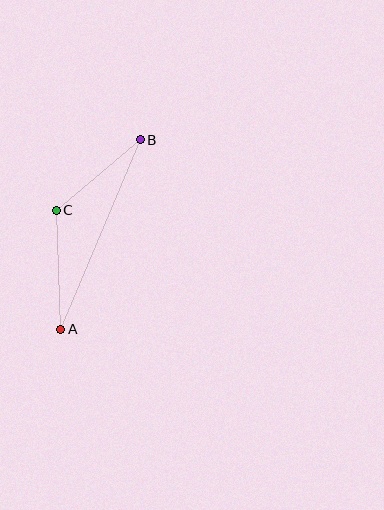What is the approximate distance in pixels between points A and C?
The distance between A and C is approximately 119 pixels.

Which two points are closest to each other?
Points B and C are closest to each other.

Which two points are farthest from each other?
Points A and B are farthest from each other.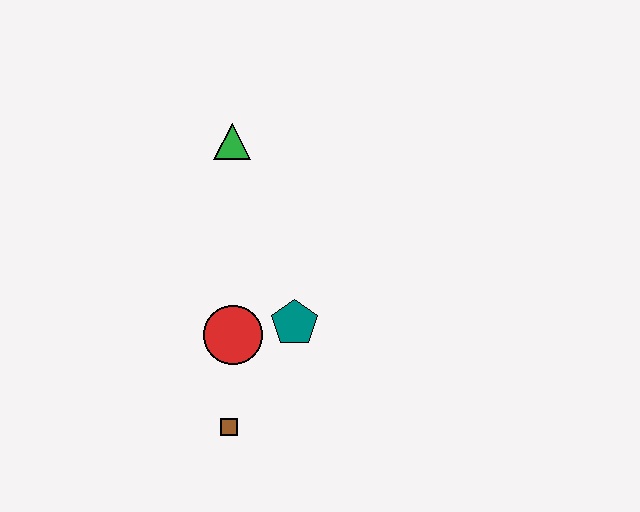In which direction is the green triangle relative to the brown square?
The green triangle is above the brown square.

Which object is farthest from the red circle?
The green triangle is farthest from the red circle.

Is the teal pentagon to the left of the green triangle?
No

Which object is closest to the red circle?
The teal pentagon is closest to the red circle.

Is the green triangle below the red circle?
No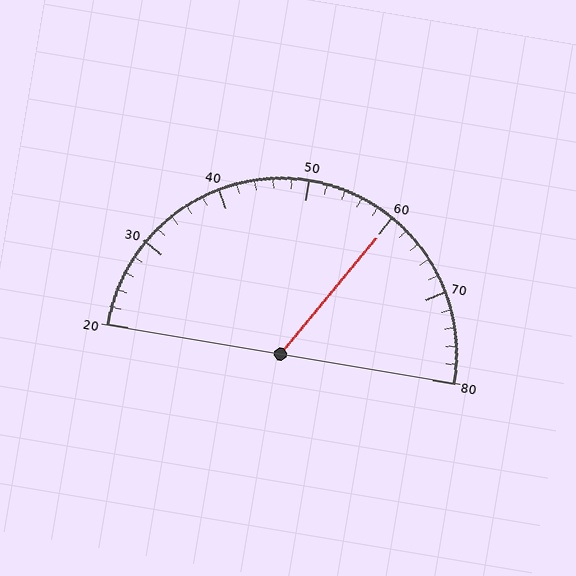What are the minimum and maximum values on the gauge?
The gauge ranges from 20 to 80.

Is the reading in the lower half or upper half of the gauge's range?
The reading is in the upper half of the range (20 to 80).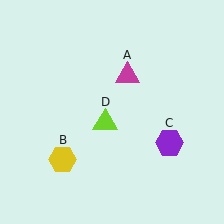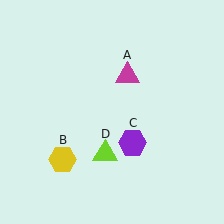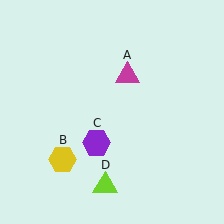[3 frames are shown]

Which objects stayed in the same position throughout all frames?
Magenta triangle (object A) and yellow hexagon (object B) remained stationary.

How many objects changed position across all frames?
2 objects changed position: purple hexagon (object C), lime triangle (object D).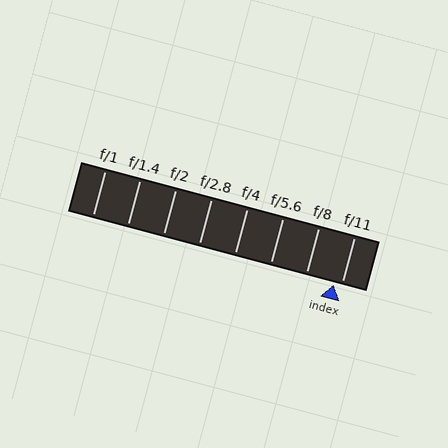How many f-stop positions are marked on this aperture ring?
There are 8 f-stop positions marked.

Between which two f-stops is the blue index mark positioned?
The index mark is between f/8 and f/11.